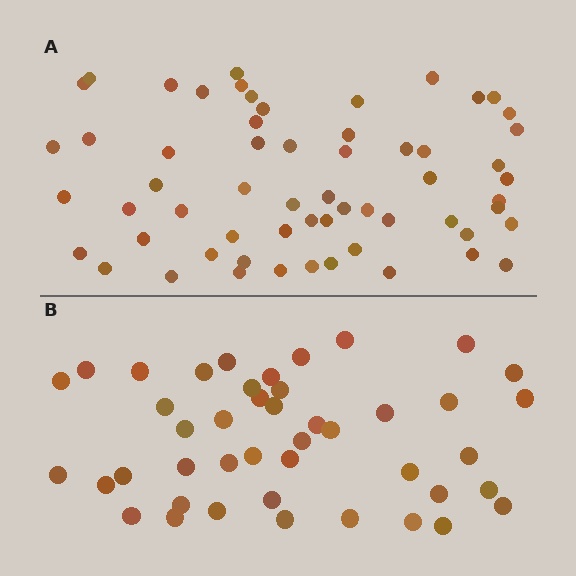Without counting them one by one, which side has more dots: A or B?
Region A (the top region) has more dots.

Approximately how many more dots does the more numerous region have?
Region A has approximately 15 more dots than region B.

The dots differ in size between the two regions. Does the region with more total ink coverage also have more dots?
No. Region B has more total ink coverage because its dots are larger, but region A actually contains more individual dots. Total area can be misleading — the number of items is what matters here.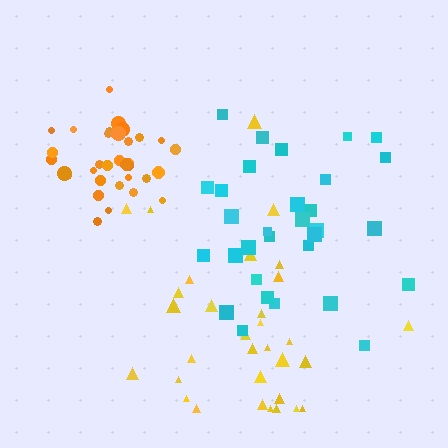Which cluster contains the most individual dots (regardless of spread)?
Orange (33).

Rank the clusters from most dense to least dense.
orange, yellow, cyan.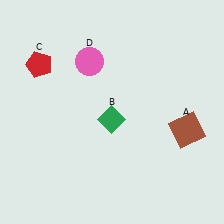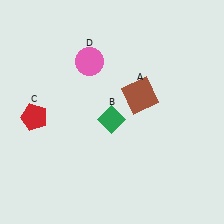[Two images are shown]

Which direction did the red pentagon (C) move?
The red pentagon (C) moved down.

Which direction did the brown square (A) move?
The brown square (A) moved left.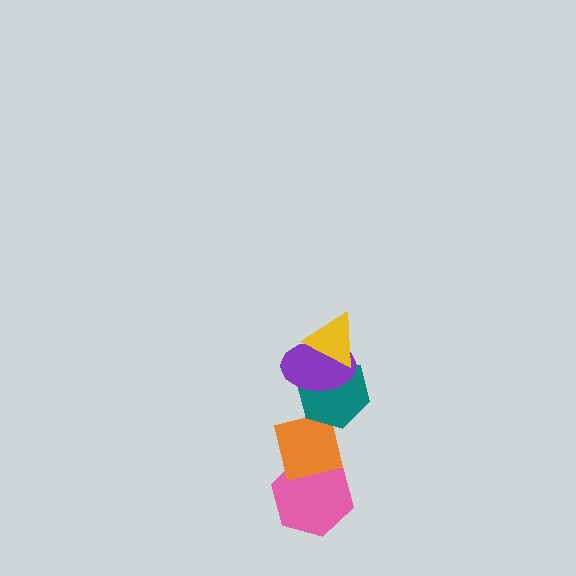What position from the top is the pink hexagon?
The pink hexagon is 5th from the top.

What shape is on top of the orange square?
The teal hexagon is on top of the orange square.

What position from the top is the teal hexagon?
The teal hexagon is 3rd from the top.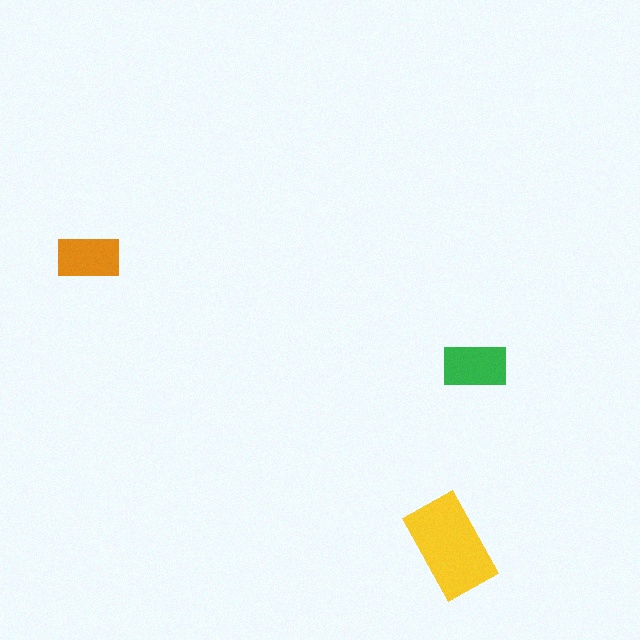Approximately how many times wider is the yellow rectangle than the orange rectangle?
About 1.5 times wider.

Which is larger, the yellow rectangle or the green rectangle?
The yellow one.